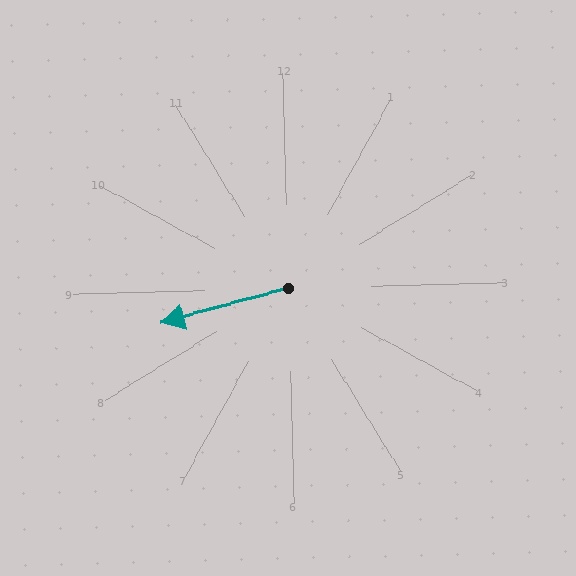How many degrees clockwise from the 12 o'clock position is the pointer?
Approximately 256 degrees.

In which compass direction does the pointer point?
West.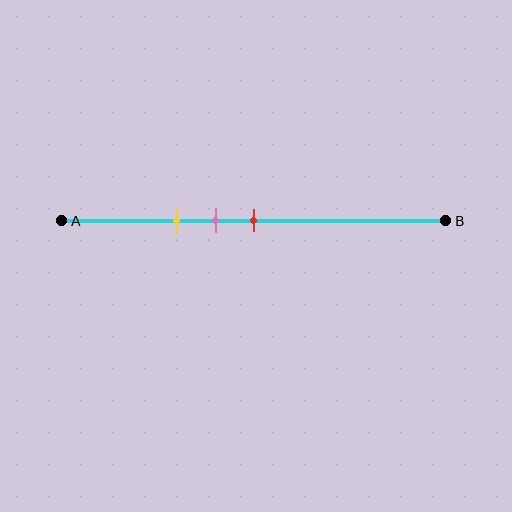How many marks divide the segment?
There are 3 marks dividing the segment.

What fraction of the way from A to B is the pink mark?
The pink mark is approximately 40% (0.4) of the way from A to B.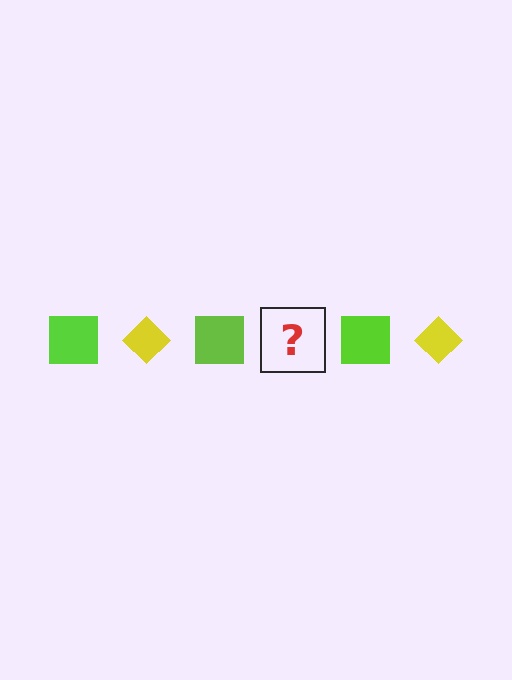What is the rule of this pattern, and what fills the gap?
The rule is that the pattern alternates between lime square and yellow diamond. The gap should be filled with a yellow diamond.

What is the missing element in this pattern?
The missing element is a yellow diamond.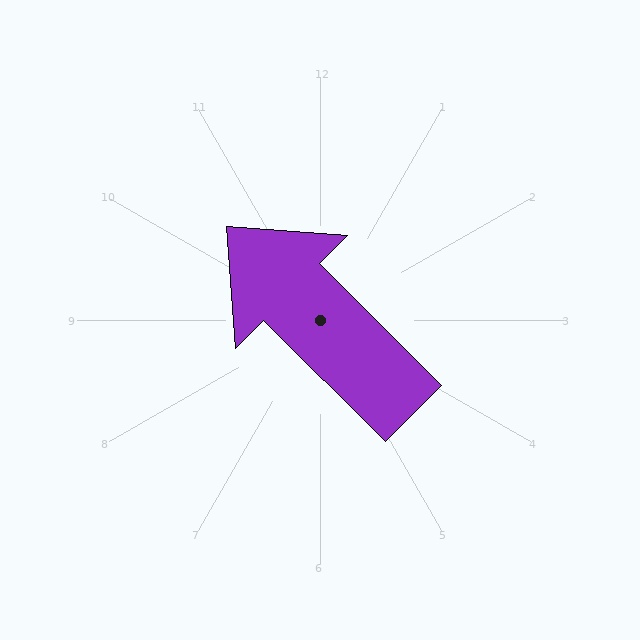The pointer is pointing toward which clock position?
Roughly 10 o'clock.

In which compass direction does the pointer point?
Northwest.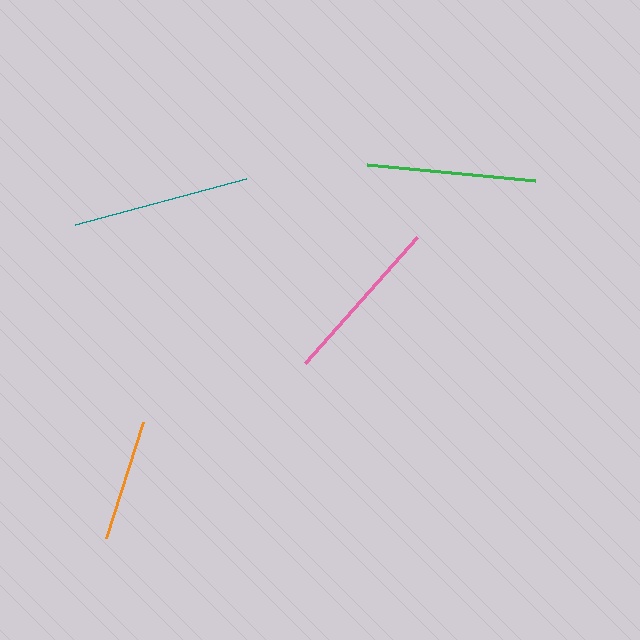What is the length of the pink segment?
The pink segment is approximately 169 pixels long.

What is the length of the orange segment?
The orange segment is approximately 122 pixels long.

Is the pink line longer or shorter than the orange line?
The pink line is longer than the orange line.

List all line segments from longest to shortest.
From longest to shortest: teal, green, pink, orange.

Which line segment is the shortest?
The orange line is the shortest at approximately 122 pixels.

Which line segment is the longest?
The teal line is the longest at approximately 177 pixels.